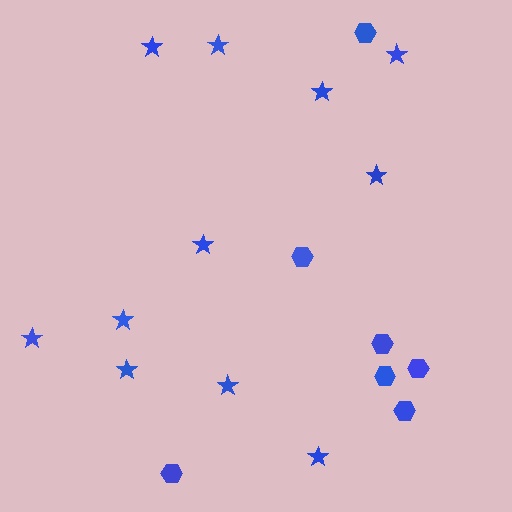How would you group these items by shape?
There are 2 groups: one group of stars (11) and one group of hexagons (7).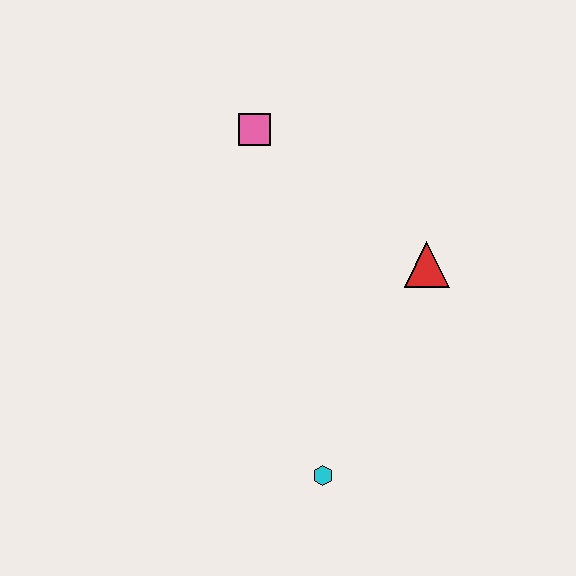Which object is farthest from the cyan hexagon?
The pink square is farthest from the cyan hexagon.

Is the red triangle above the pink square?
No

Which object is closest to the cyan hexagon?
The red triangle is closest to the cyan hexagon.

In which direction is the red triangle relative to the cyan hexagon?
The red triangle is above the cyan hexagon.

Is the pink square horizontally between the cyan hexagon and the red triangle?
No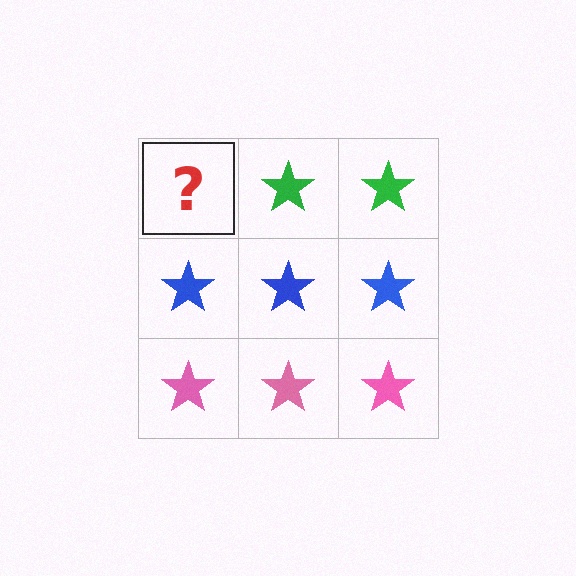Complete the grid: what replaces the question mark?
The question mark should be replaced with a green star.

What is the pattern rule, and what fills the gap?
The rule is that each row has a consistent color. The gap should be filled with a green star.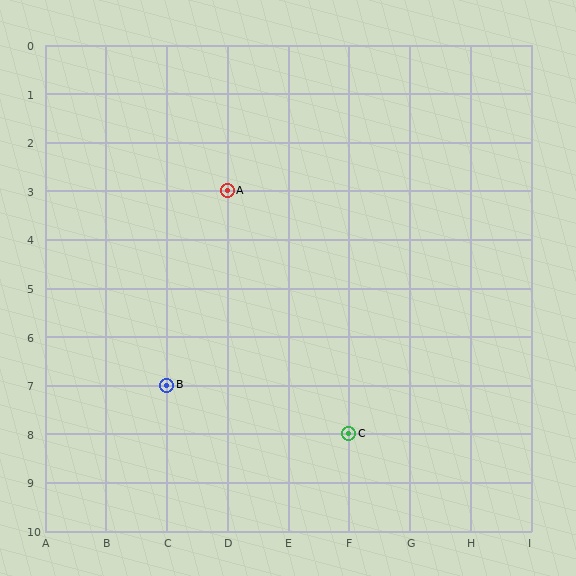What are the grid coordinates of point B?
Point B is at grid coordinates (C, 7).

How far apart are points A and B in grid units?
Points A and B are 1 column and 4 rows apart (about 4.1 grid units diagonally).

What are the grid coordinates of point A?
Point A is at grid coordinates (D, 3).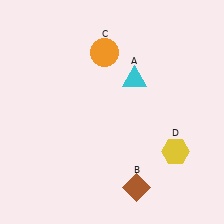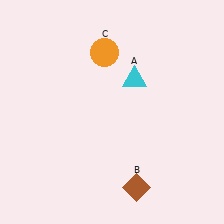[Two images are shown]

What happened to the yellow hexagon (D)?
The yellow hexagon (D) was removed in Image 2. It was in the bottom-right area of Image 1.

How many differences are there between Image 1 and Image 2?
There is 1 difference between the two images.